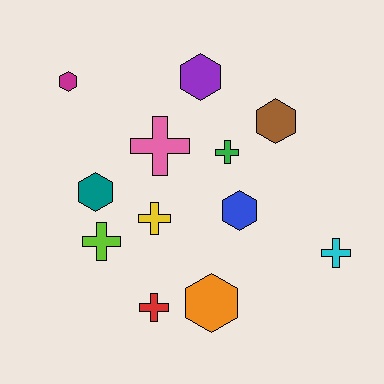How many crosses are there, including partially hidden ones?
There are 6 crosses.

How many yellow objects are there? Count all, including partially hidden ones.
There is 1 yellow object.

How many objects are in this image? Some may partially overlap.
There are 12 objects.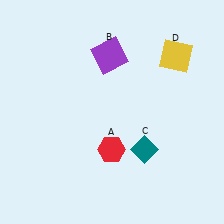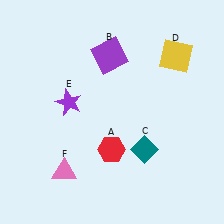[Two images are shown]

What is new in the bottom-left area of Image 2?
A pink triangle (F) was added in the bottom-left area of Image 2.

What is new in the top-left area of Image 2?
A purple star (E) was added in the top-left area of Image 2.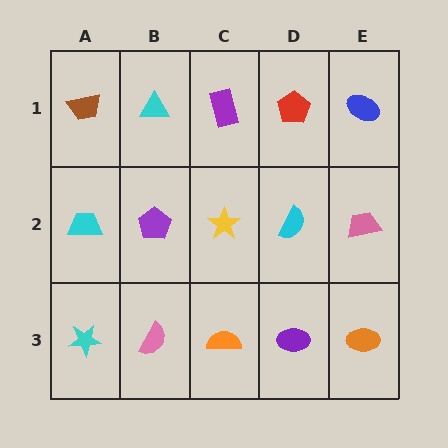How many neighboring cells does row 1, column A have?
2.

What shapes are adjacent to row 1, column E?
A pink trapezoid (row 2, column E), a red pentagon (row 1, column D).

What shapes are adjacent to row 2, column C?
A purple rectangle (row 1, column C), an orange semicircle (row 3, column C), a purple pentagon (row 2, column B), a cyan semicircle (row 2, column D).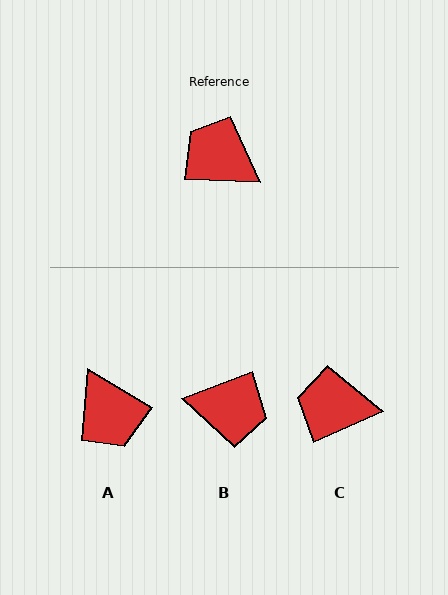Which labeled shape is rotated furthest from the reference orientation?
B, about 157 degrees away.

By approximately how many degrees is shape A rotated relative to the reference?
Approximately 151 degrees counter-clockwise.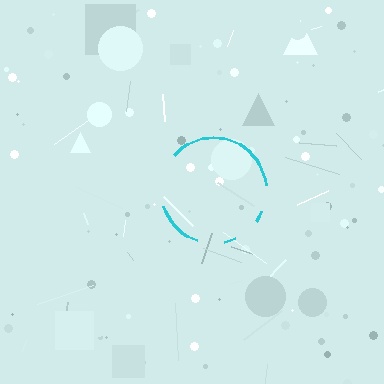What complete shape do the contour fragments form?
The contour fragments form a circle.